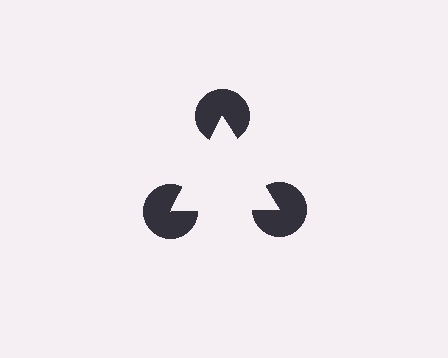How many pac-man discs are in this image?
There are 3 — one at each vertex of the illusory triangle.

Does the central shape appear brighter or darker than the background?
It typically appears slightly brighter than the background, even though no actual brightness change is drawn.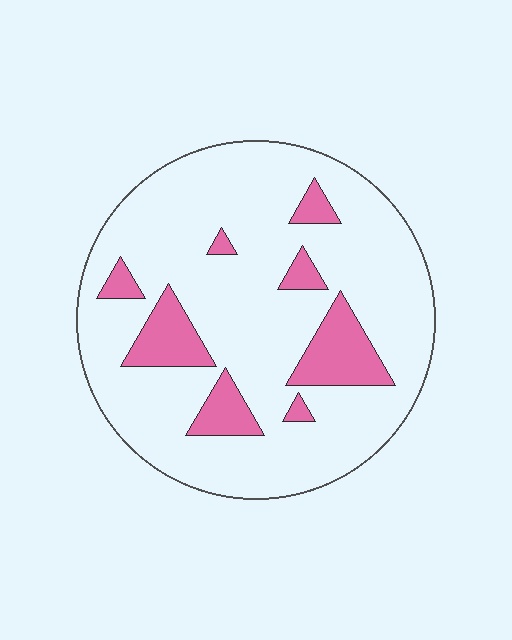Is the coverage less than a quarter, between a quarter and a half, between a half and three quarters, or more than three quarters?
Less than a quarter.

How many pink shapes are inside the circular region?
8.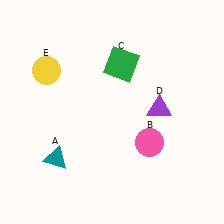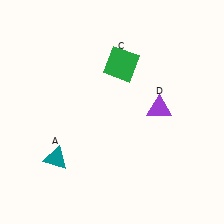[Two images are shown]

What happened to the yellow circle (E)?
The yellow circle (E) was removed in Image 2. It was in the top-left area of Image 1.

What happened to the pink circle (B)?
The pink circle (B) was removed in Image 2. It was in the bottom-right area of Image 1.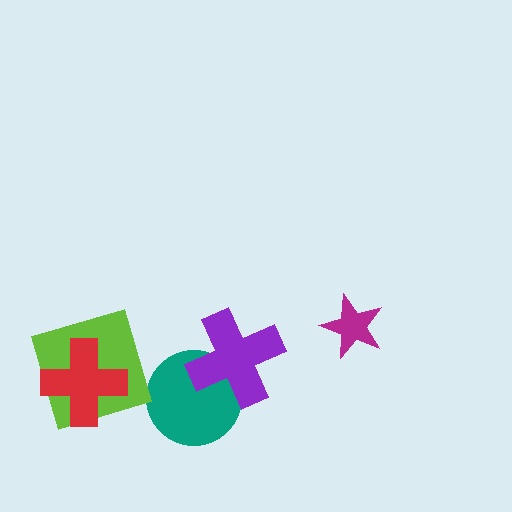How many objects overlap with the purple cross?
1 object overlaps with the purple cross.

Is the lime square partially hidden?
Yes, it is partially covered by another shape.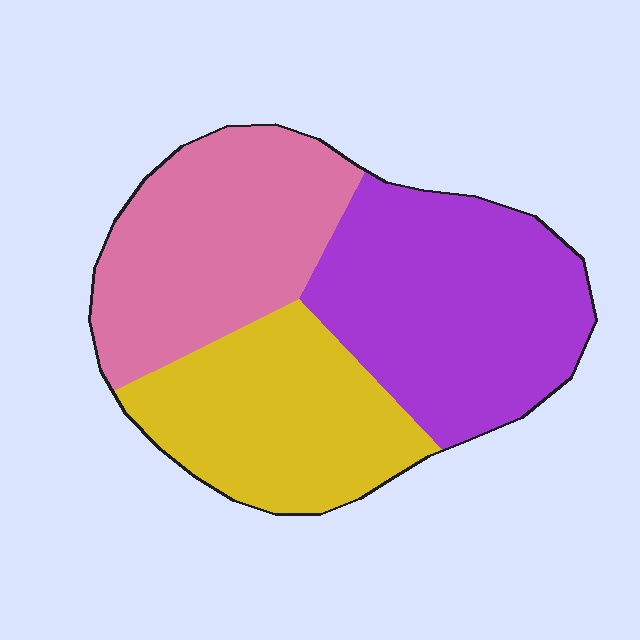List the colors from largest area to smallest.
From largest to smallest: purple, pink, yellow.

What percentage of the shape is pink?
Pink covers around 30% of the shape.